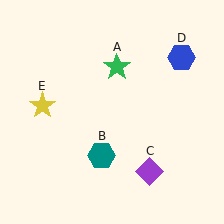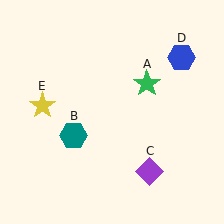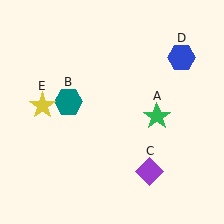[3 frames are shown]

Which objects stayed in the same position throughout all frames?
Purple diamond (object C) and blue hexagon (object D) and yellow star (object E) remained stationary.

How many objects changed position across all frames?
2 objects changed position: green star (object A), teal hexagon (object B).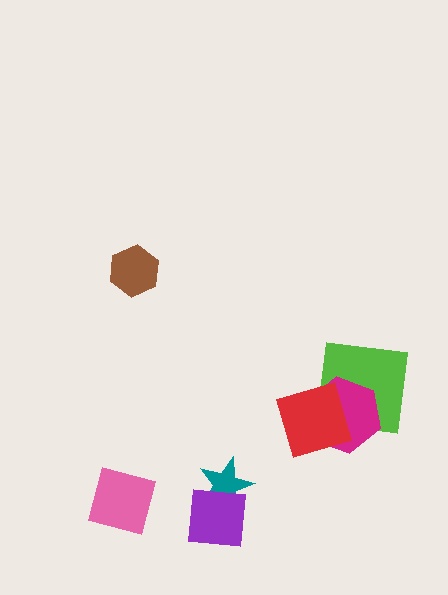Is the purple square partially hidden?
No, no other shape covers it.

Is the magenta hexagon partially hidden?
Yes, it is partially covered by another shape.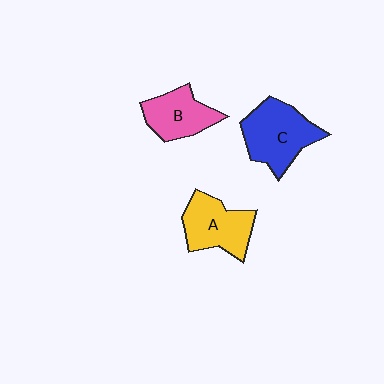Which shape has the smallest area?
Shape B (pink).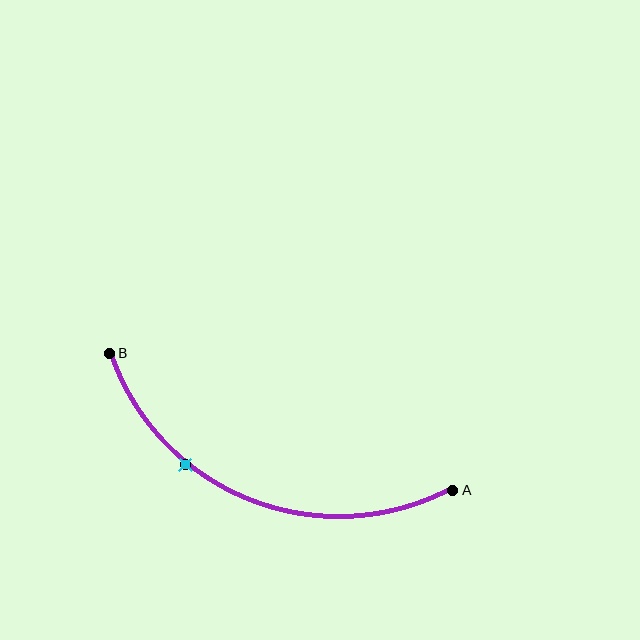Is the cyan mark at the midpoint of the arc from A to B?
No. The cyan mark lies on the arc but is closer to endpoint B. The arc midpoint would be at the point on the curve equidistant along the arc from both A and B.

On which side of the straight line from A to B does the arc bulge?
The arc bulges below the straight line connecting A and B.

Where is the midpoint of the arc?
The arc midpoint is the point on the curve farthest from the straight line joining A and B. It sits below that line.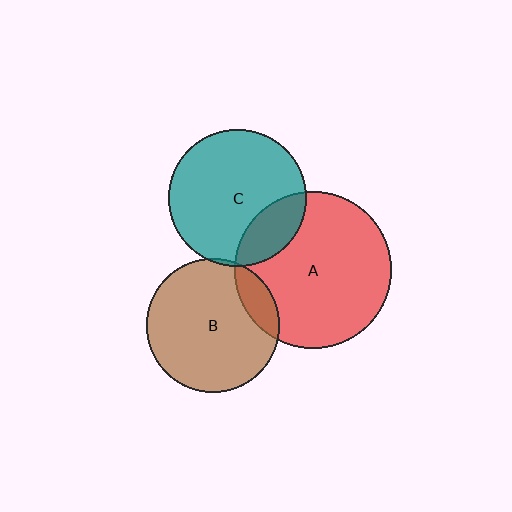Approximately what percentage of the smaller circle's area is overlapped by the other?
Approximately 15%.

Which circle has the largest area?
Circle A (red).